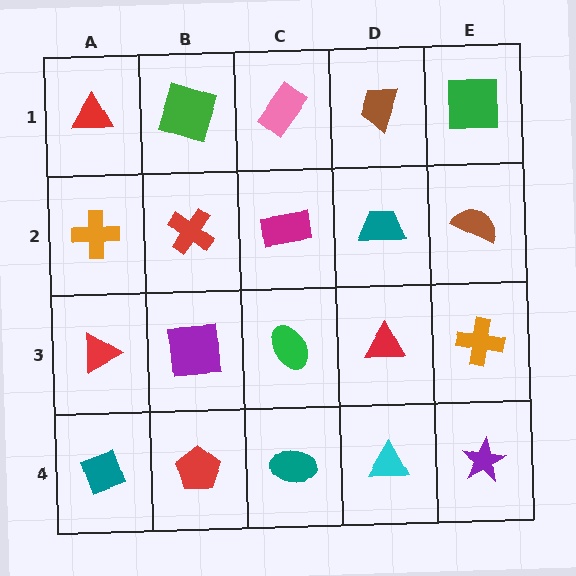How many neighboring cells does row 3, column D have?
4.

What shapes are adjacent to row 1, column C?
A magenta rectangle (row 2, column C), a green square (row 1, column B), a brown trapezoid (row 1, column D).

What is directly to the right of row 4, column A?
A red pentagon.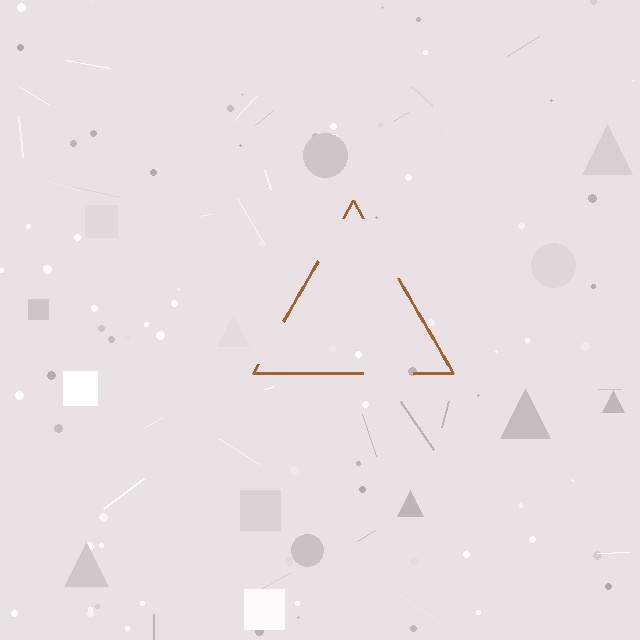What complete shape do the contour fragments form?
The contour fragments form a triangle.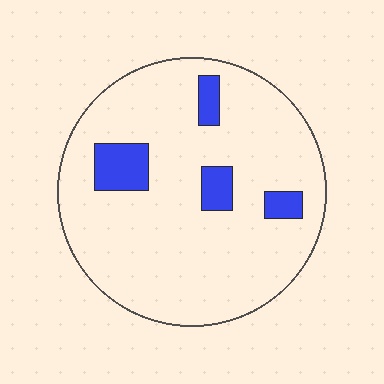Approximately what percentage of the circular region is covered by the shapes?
Approximately 10%.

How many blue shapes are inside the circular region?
4.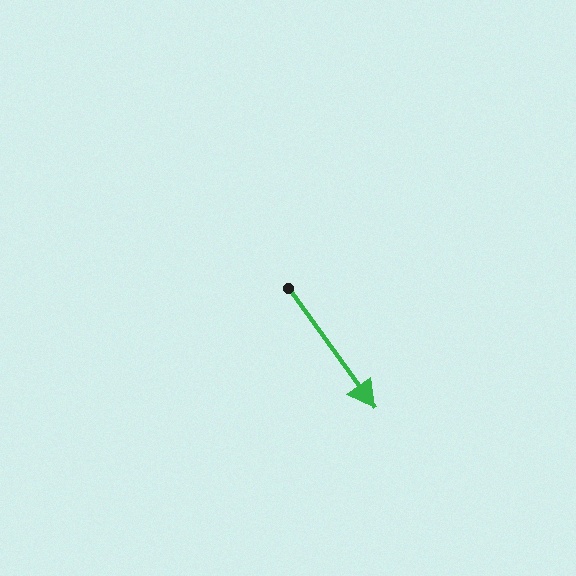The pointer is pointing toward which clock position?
Roughly 5 o'clock.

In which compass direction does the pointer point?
Southeast.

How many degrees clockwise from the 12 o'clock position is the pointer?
Approximately 144 degrees.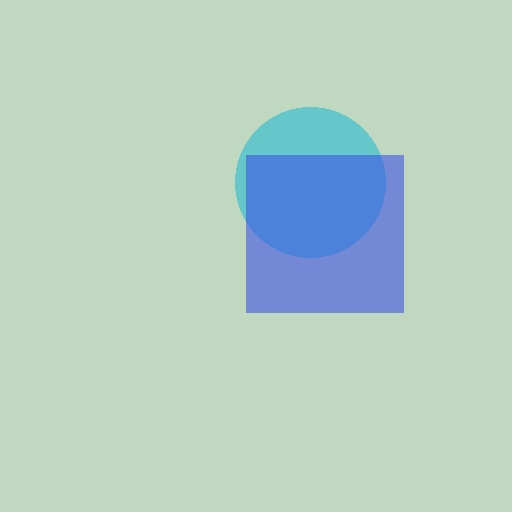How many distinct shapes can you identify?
There are 2 distinct shapes: a cyan circle, a blue square.